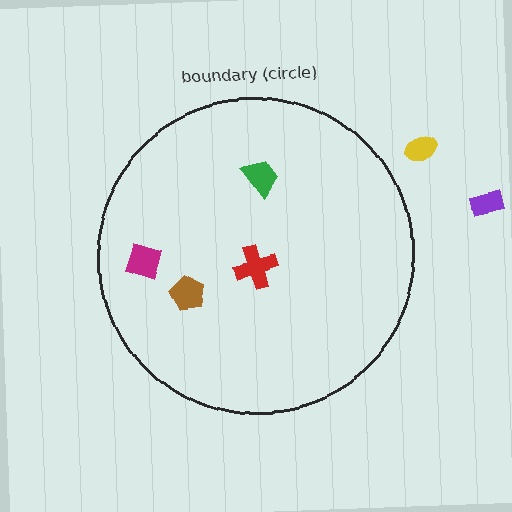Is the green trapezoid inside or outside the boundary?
Inside.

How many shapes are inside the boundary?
4 inside, 2 outside.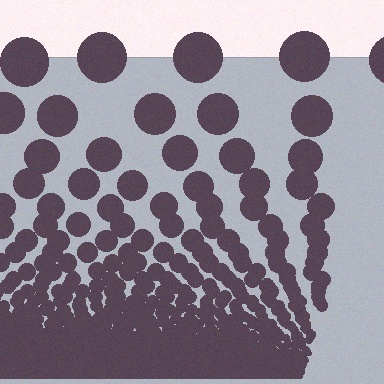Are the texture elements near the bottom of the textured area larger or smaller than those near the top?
Smaller. The gradient is inverted — elements near the bottom are smaller and denser.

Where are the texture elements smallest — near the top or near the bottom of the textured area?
Near the bottom.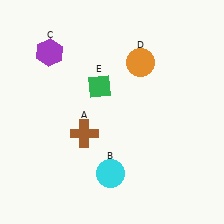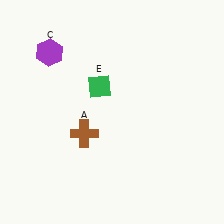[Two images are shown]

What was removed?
The cyan circle (B), the orange circle (D) were removed in Image 2.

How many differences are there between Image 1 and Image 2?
There are 2 differences between the two images.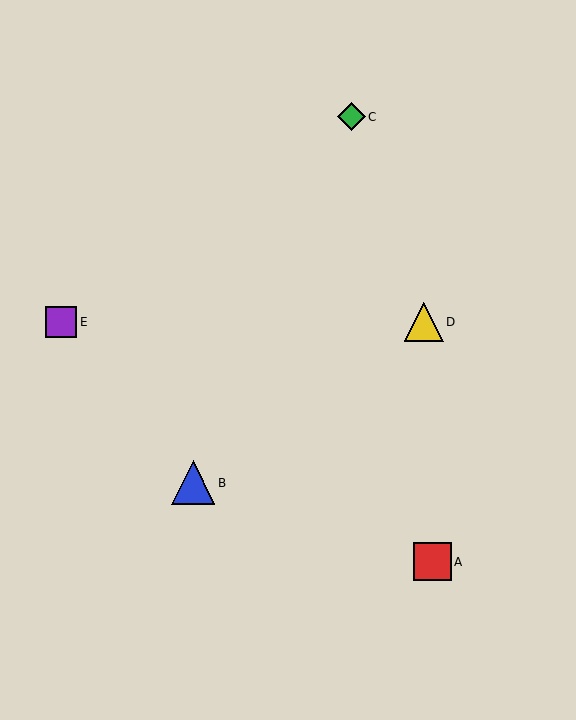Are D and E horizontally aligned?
Yes, both are at y≈322.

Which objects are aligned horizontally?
Objects D, E are aligned horizontally.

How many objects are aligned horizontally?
2 objects (D, E) are aligned horizontally.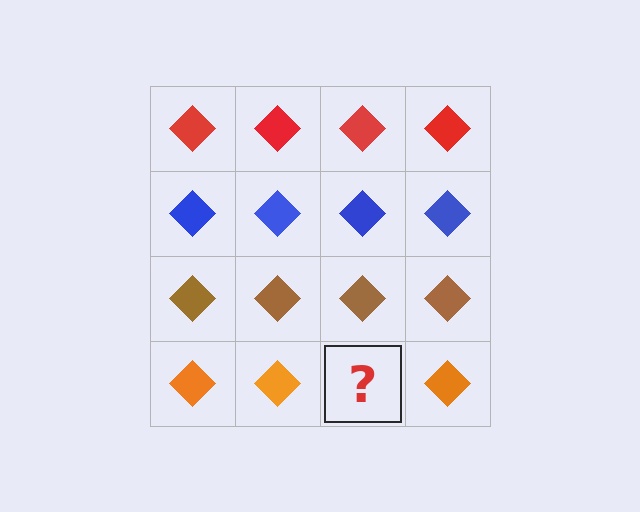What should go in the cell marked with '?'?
The missing cell should contain an orange diamond.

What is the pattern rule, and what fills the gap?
The rule is that each row has a consistent color. The gap should be filled with an orange diamond.